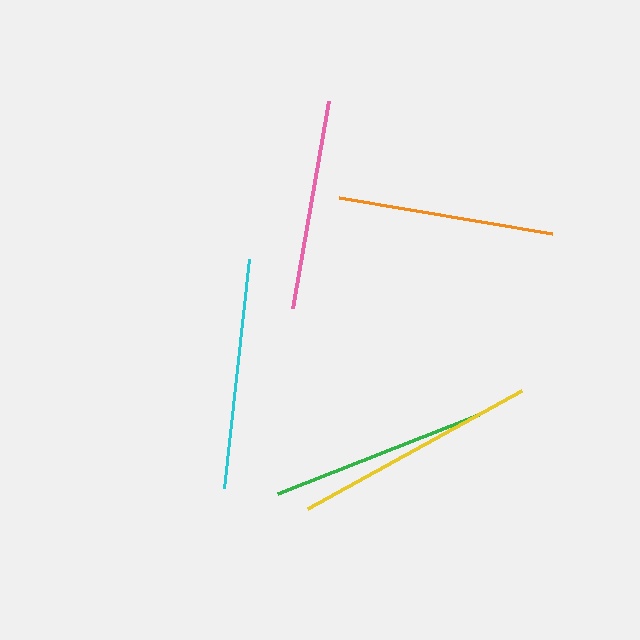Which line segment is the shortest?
The pink line is the shortest at approximately 211 pixels.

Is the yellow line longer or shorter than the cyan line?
The yellow line is longer than the cyan line.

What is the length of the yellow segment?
The yellow segment is approximately 244 pixels long.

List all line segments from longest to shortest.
From longest to shortest: yellow, cyan, orange, green, pink.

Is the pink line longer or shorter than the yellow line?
The yellow line is longer than the pink line.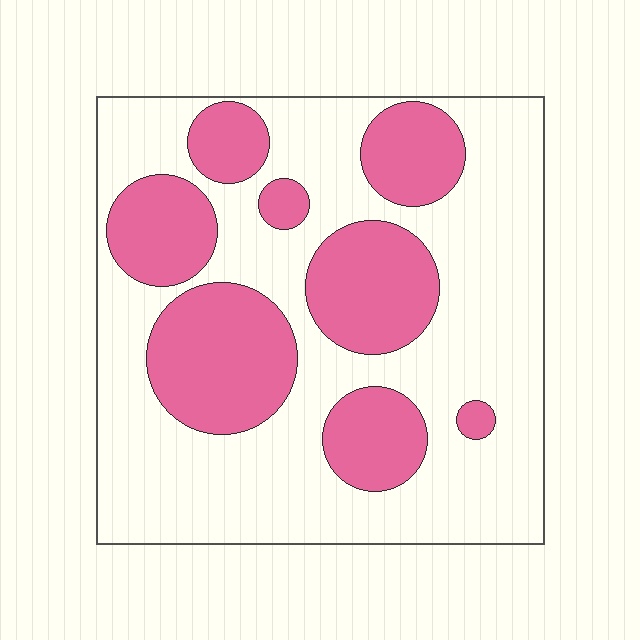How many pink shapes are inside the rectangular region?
8.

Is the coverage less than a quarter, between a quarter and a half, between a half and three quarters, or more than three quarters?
Between a quarter and a half.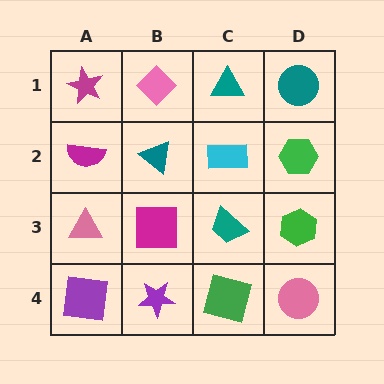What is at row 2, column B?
A teal triangle.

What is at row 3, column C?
A teal trapezoid.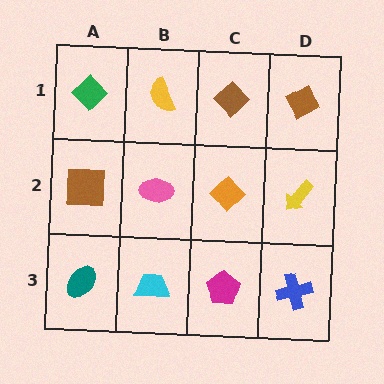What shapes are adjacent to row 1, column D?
A yellow arrow (row 2, column D), a brown diamond (row 1, column C).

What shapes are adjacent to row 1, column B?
A pink ellipse (row 2, column B), a green diamond (row 1, column A), a brown diamond (row 1, column C).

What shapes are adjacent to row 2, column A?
A green diamond (row 1, column A), a teal ellipse (row 3, column A), a pink ellipse (row 2, column B).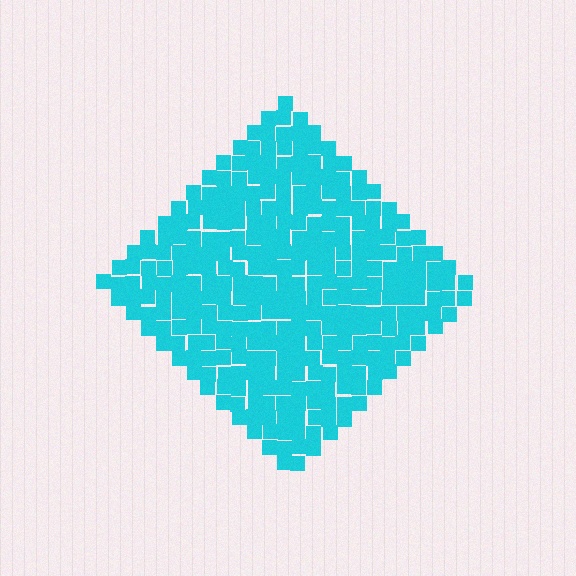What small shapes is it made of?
It is made of small squares.